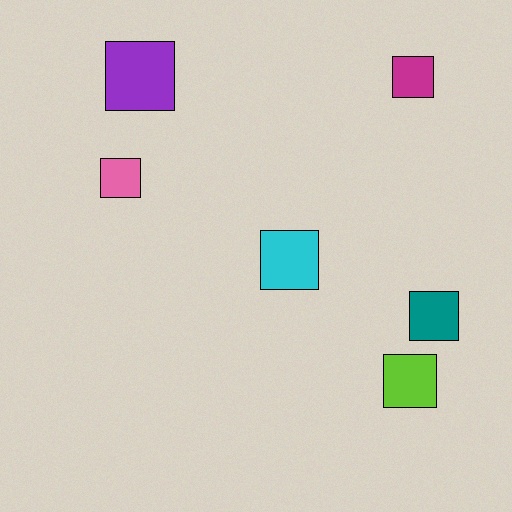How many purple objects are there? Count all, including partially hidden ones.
There is 1 purple object.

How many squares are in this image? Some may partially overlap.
There are 6 squares.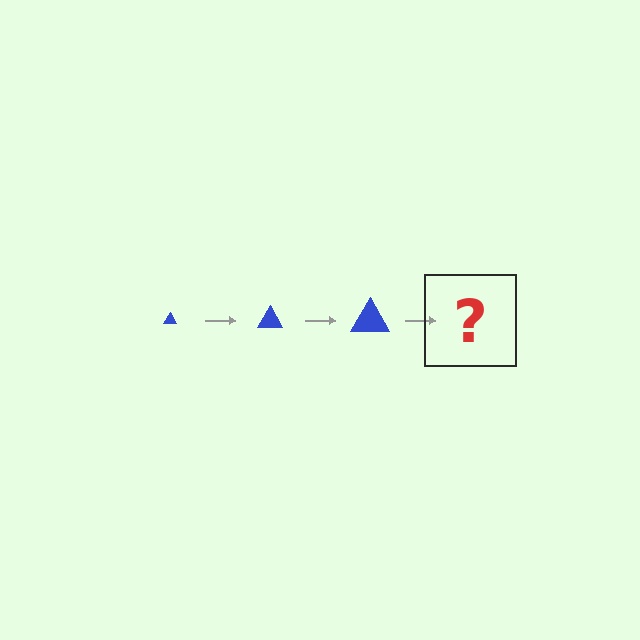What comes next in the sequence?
The next element should be a blue triangle, larger than the previous one.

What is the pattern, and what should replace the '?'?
The pattern is that the triangle gets progressively larger each step. The '?' should be a blue triangle, larger than the previous one.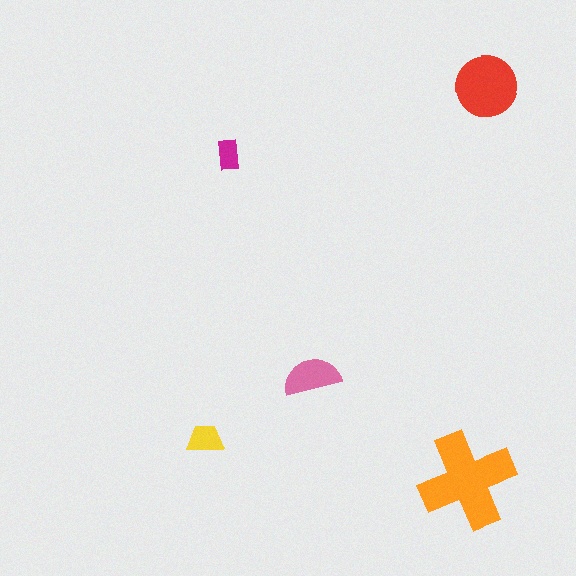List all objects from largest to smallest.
The orange cross, the red circle, the pink semicircle, the yellow trapezoid, the magenta rectangle.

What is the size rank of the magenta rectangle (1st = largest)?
5th.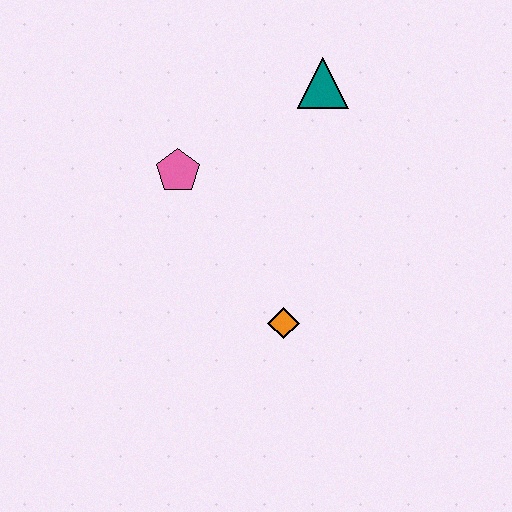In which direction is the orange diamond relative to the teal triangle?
The orange diamond is below the teal triangle.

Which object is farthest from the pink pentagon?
The orange diamond is farthest from the pink pentagon.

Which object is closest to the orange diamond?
The pink pentagon is closest to the orange diamond.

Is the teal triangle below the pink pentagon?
No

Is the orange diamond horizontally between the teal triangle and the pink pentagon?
Yes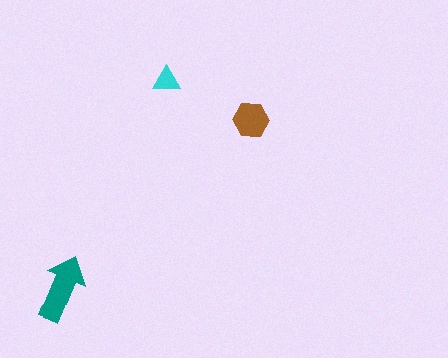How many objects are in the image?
There are 3 objects in the image.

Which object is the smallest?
The cyan triangle.